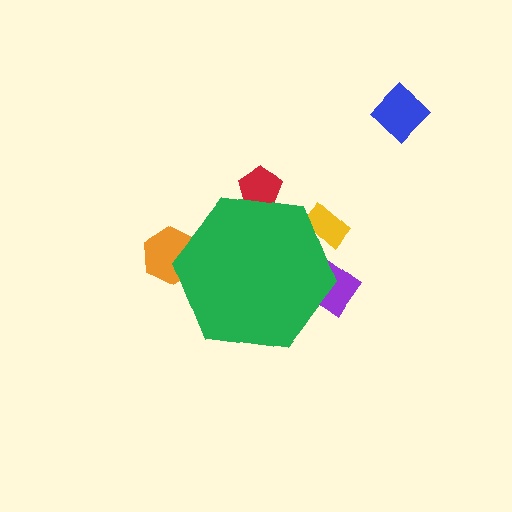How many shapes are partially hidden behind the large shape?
4 shapes are partially hidden.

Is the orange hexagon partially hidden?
Yes, the orange hexagon is partially hidden behind the green hexagon.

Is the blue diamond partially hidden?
No, the blue diamond is fully visible.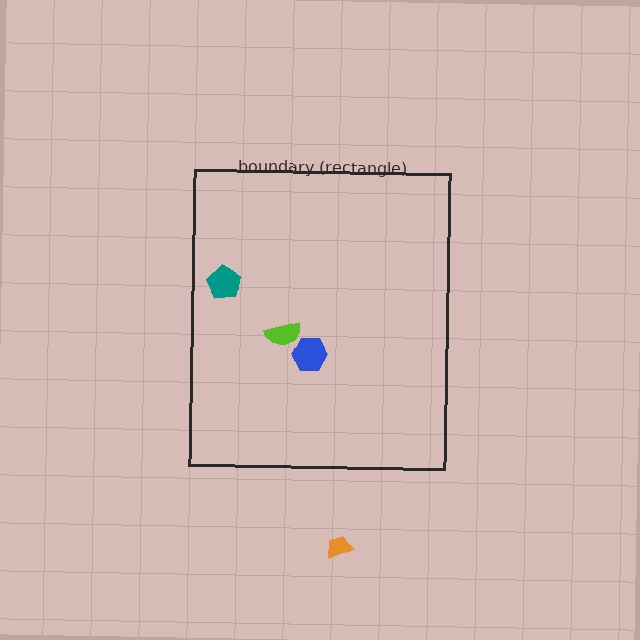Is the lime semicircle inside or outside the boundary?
Inside.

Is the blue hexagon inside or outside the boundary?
Inside.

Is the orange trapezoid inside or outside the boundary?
Outside.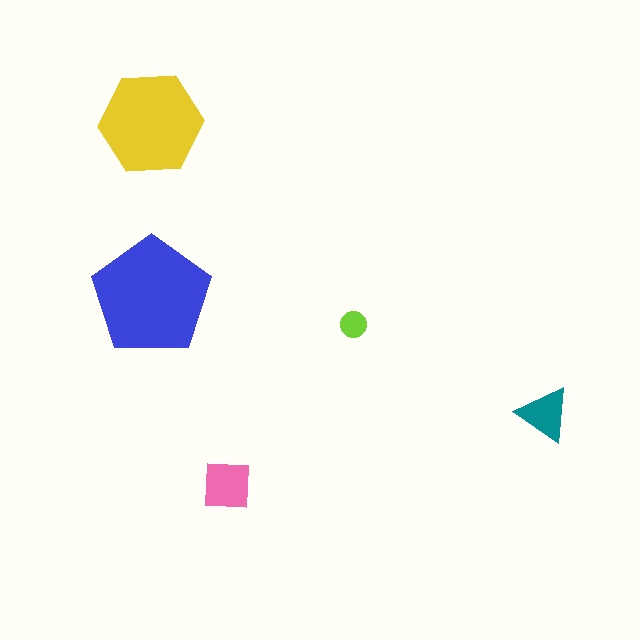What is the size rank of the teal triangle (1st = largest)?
4th.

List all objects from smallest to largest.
The lime circle, the teal triangle, the pink square, the yellow hexagon, the blue pentagon.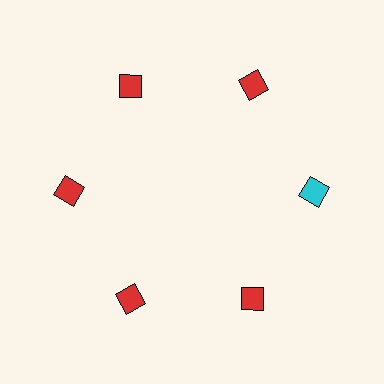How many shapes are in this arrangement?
There are 6 shapes arranged in a ring pattern.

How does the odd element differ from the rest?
It has a different color: cyan instead of red.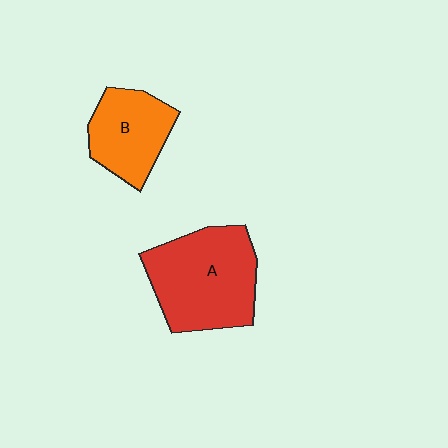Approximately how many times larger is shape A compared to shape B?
Approximately 1.6 times.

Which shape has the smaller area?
Shape B (orange).